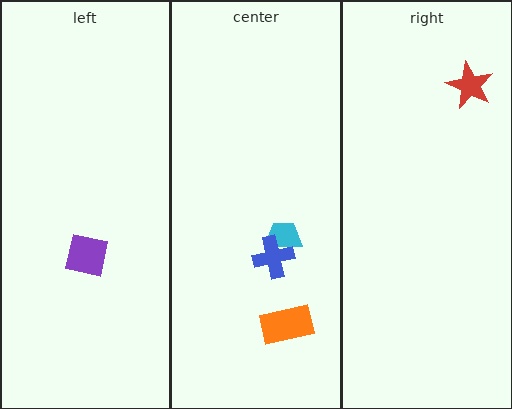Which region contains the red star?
The right region.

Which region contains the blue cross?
The center region.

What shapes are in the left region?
The purple square.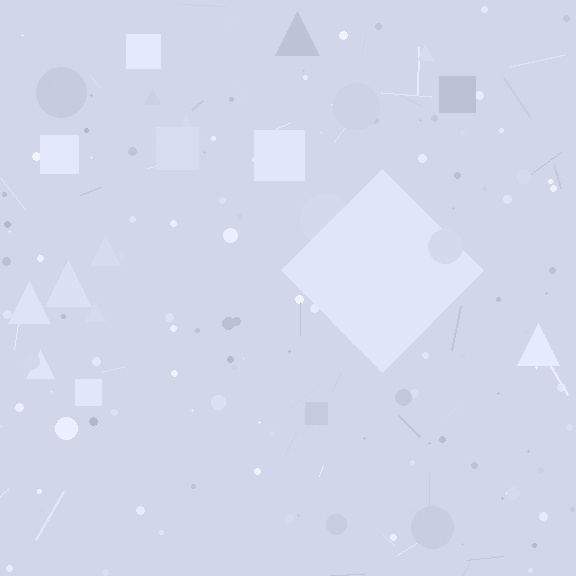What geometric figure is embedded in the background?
A diamond is embedded in the background.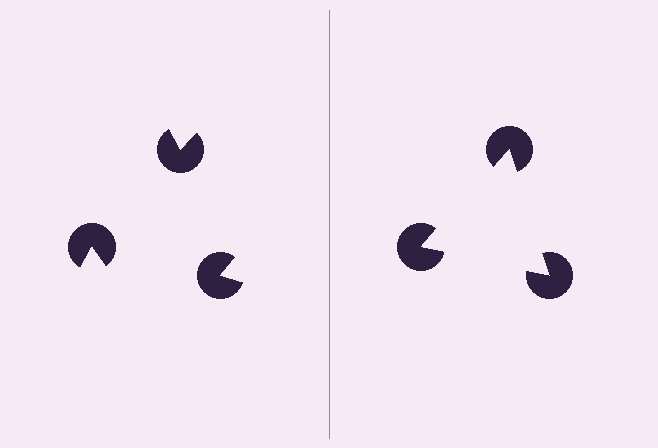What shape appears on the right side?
An illusory triangle.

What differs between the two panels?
The pac-man discs are positioned identically on both sides; only the wedge orientations differ. On the right they align to a triangle; on the left they are misaligned.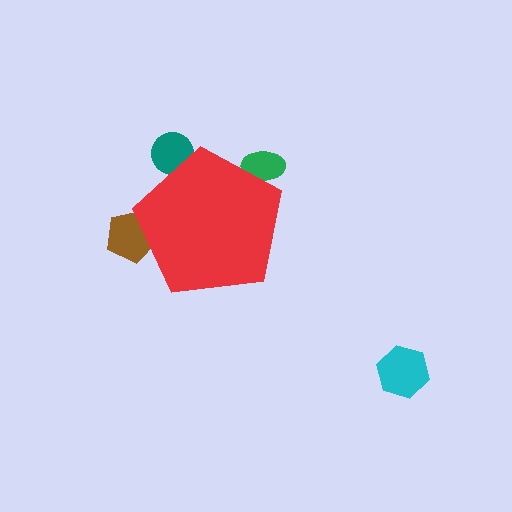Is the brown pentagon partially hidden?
Yes, the brown pentagon is partially hidden behind the red pentagon.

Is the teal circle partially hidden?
Yes, the teal circle is partially hidden behind the red pentagon.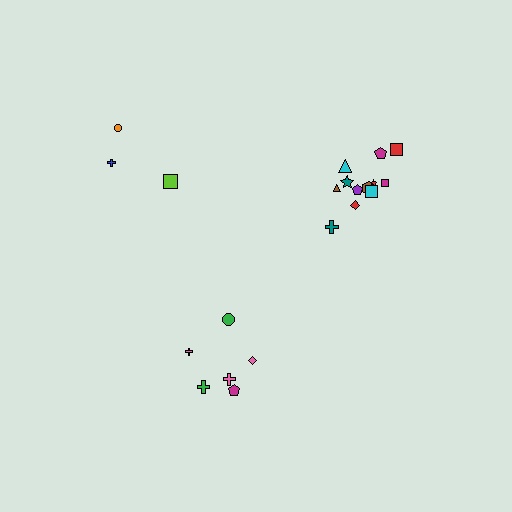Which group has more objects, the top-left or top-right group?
The top-right group.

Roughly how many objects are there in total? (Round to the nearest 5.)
Roughly 20 objects in total.